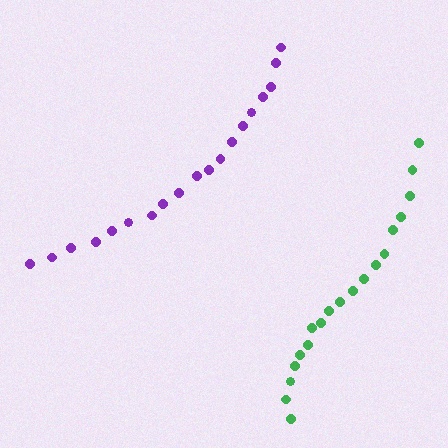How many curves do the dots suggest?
There are 2 distinct paths.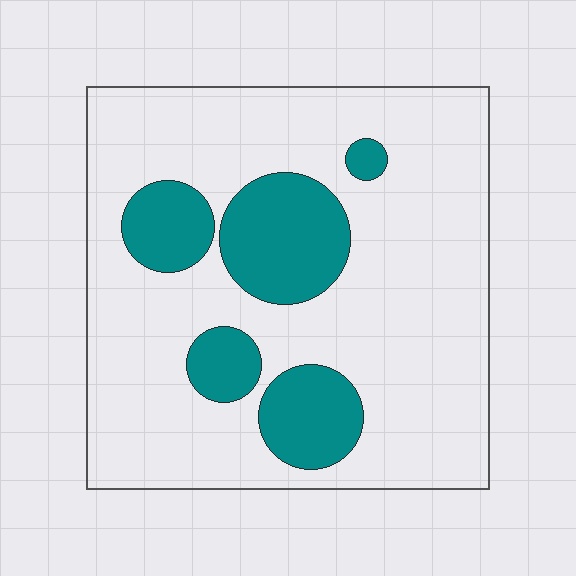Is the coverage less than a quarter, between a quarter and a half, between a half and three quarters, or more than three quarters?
Less than a quarter.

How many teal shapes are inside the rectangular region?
5.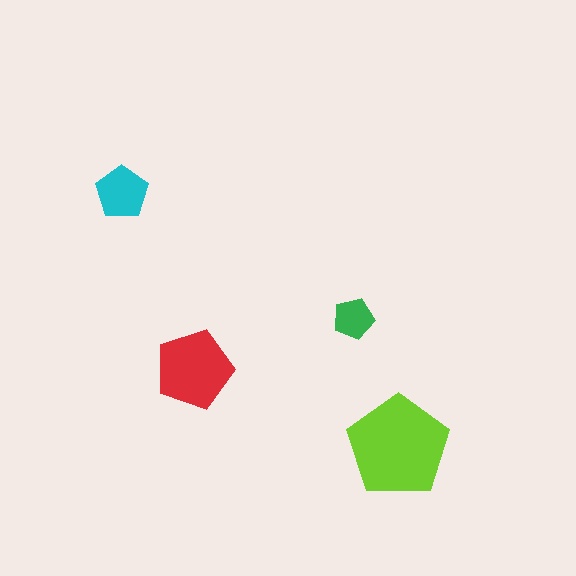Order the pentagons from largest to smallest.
the lime one, the red one, the cyan one, the green one.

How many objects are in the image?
There are 4 objects in the image.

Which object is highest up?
The cyan pentagon is topmost.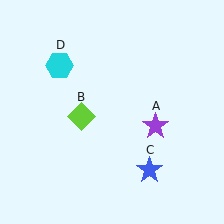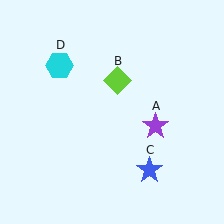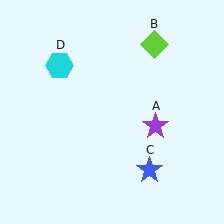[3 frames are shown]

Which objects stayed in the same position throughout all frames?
Purple star (object A) and blue star (object C) and cyan hexagon (object D) remained stationary.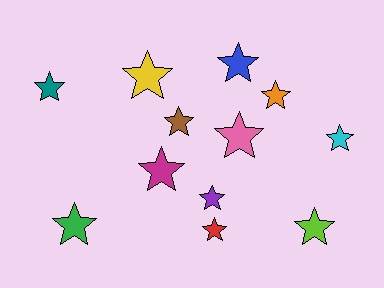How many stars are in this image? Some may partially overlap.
There are 12 stars.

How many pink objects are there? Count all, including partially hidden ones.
There is 1 pink object.